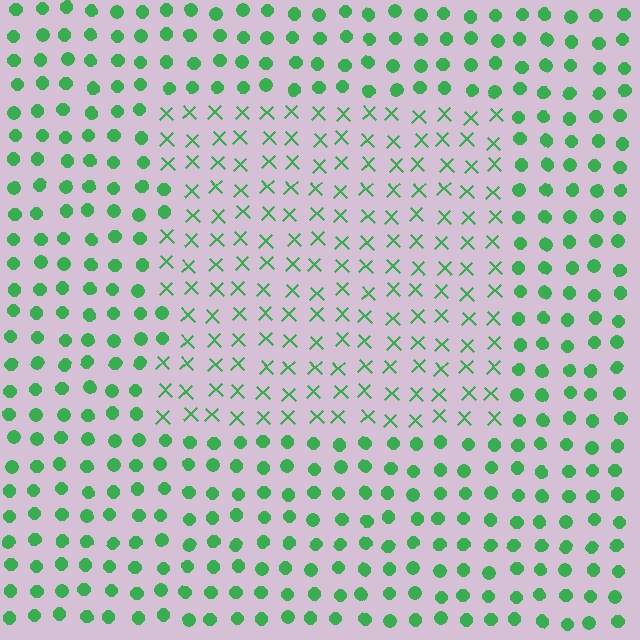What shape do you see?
I see a rectangle.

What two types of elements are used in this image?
The image uses X marks inside the rectangle region and circles outside it.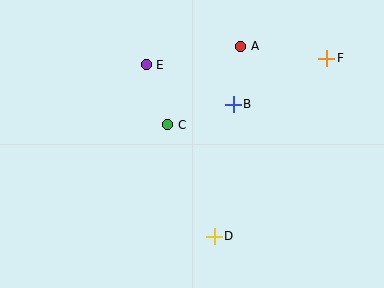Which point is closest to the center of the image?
Point C at (168, 125) is closest to the center.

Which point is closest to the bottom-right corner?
Point D is closest to the bottom-right corner.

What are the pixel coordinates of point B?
Point B is at (233, 104).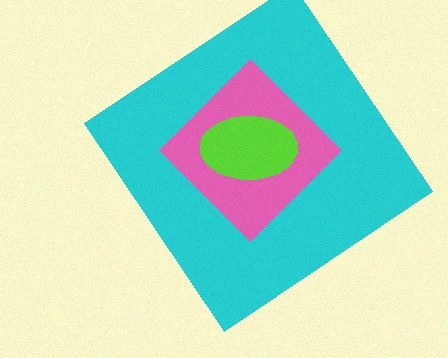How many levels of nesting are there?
3.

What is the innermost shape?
The lime ellipse.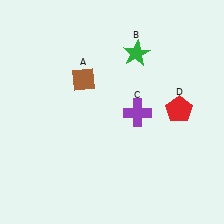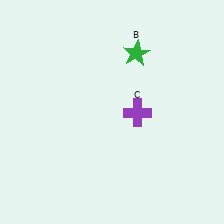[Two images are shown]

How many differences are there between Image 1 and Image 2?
There are 2 differences between the two images.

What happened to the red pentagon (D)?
The red pentagon (D) was removed in Image 2. It was in the top-right area of Image 1.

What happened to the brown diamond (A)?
The brown diamond (A) was removed in Image 2. It was in the top-left area of Image 1.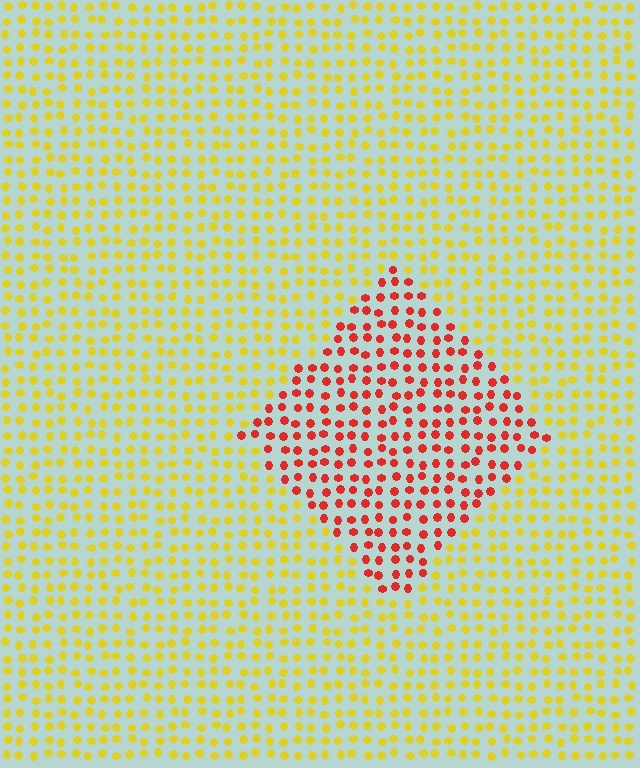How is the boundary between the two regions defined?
The boundary is defined purely by a slight shift in hue (about 56 degrees). Spacing, size, and orientation are identical on both sides.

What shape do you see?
I see a diamond.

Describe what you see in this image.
The image is filled with small yellow elements in a uniform arrangement. A diamond-shaped region is visible where the elements are tinted to a slightly different hue, forming a subtle color boundary.